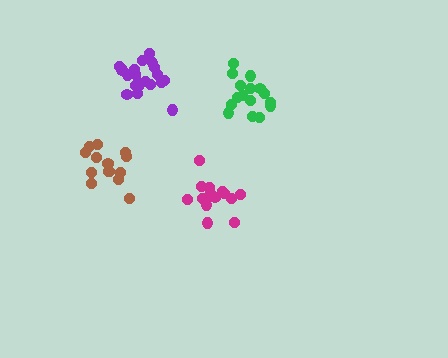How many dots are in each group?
Group 1: 20 dots, Group 2: 14 dots, Group 3: 16 dots, Group 4: 15 dots (65 total).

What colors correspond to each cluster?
The clusters are colored: purple, brown, green, magenta.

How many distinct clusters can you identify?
There are 4 distinct clusters.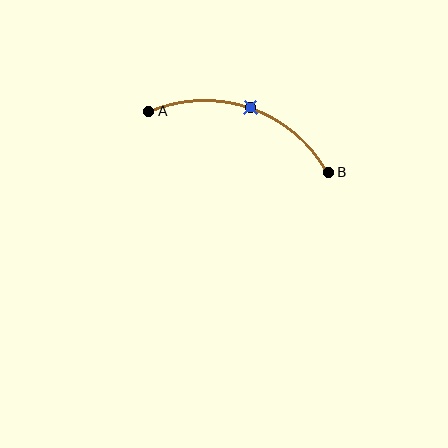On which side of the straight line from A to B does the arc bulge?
The arc bulges above the straight line connecting A and B.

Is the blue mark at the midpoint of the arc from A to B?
Yes. The blue mark lies on the arc at equal arc-length from both A and B — it is the arc midpoint.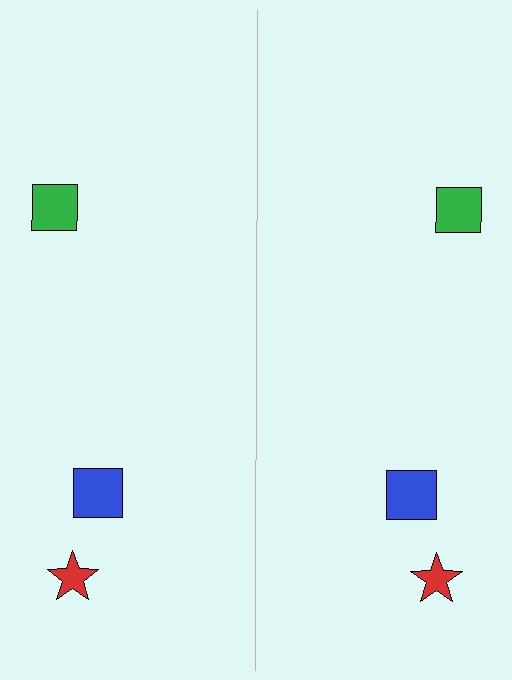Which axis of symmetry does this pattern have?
The pattern has a vertical axis of symmetry running through the center of the image.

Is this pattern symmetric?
Yes, this pattern has bilateral (reflection) symmetry.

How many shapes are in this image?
There are 6 shapes in this image.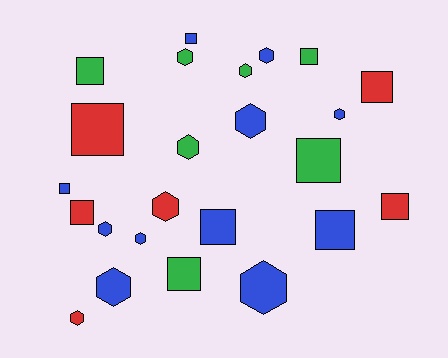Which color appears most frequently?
Blue, with 11 objects.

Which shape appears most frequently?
Square, with 12 objects.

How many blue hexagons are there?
There are 7 blue hexagons.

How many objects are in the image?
There are 24 objects.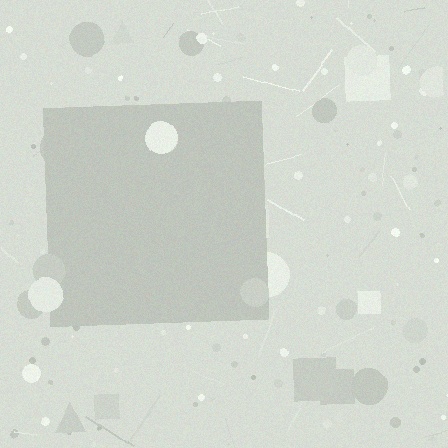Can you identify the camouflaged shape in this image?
The camouflaged shape is a square.